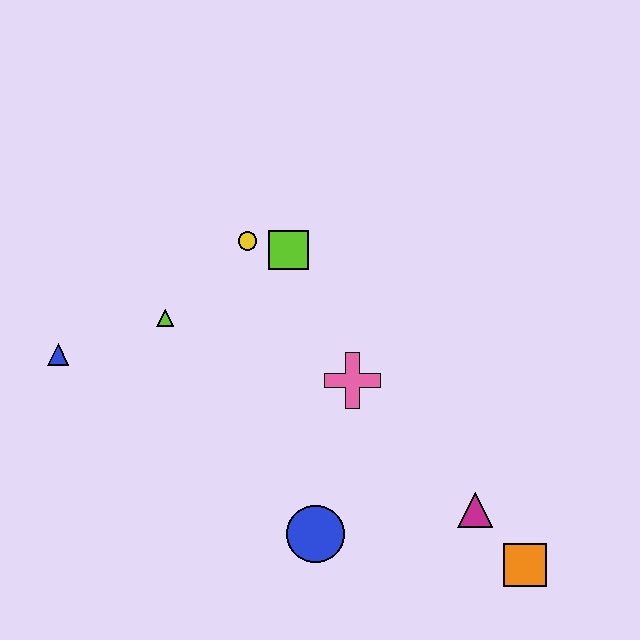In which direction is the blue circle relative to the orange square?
The blue circle is to the left of the orange square.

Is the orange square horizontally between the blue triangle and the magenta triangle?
No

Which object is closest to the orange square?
The magenta triangle is closest to the orange square.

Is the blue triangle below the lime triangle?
Yes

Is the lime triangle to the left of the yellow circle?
Yes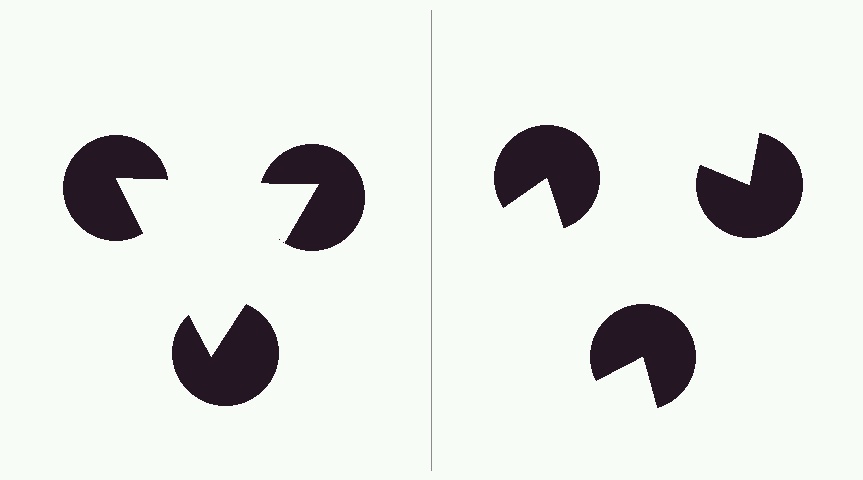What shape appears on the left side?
An illusory triangle.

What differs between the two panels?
The pac-man discs are positioned identically on both sides; only the wedge orientations differ. On the left they align to a triangle; on the right they are misaligned.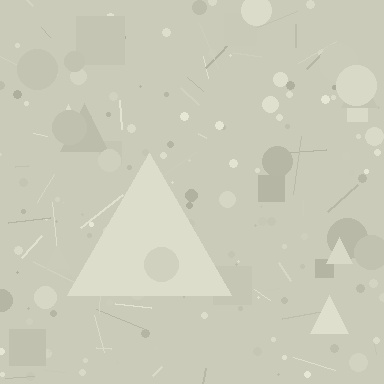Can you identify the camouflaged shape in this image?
The camouflaged shape is a triangle.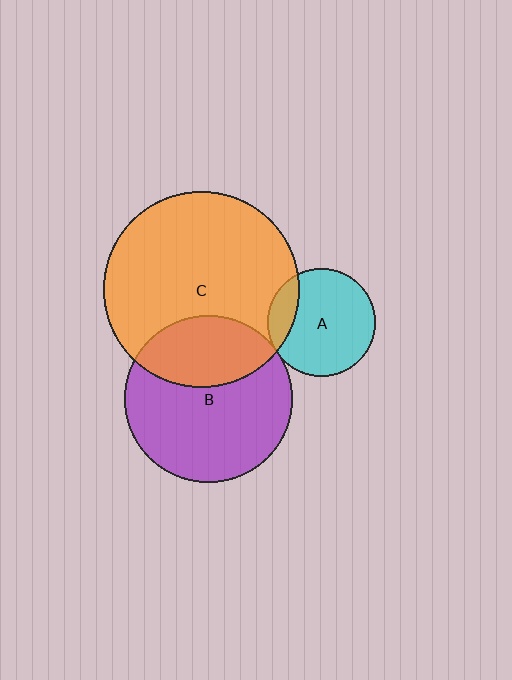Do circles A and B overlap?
Yes.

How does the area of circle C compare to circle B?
Approximately 1.4 times.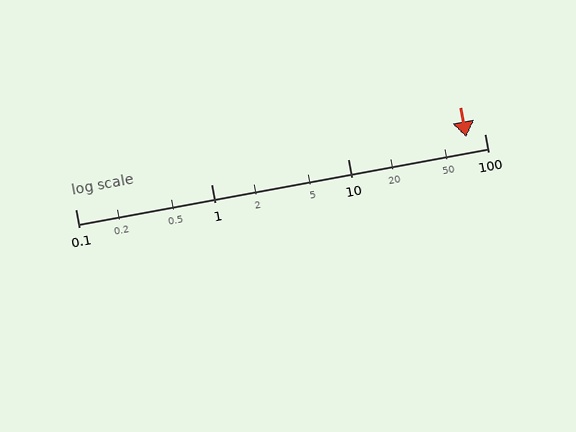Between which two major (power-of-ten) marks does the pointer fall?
The pointer is between 10 and 100.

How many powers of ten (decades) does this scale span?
The scale spans 3 decades, from 0.1 to 100.